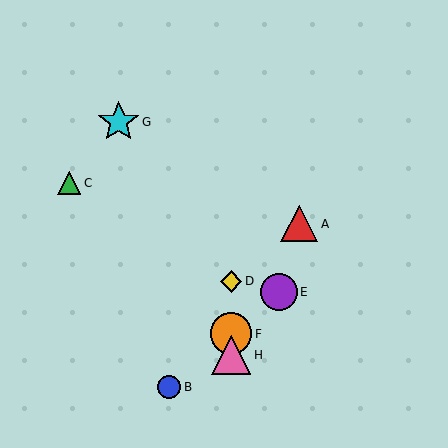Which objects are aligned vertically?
Objects D, F, H are aligned vertically.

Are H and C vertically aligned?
No, H is at x≈231 and C is at x≈69.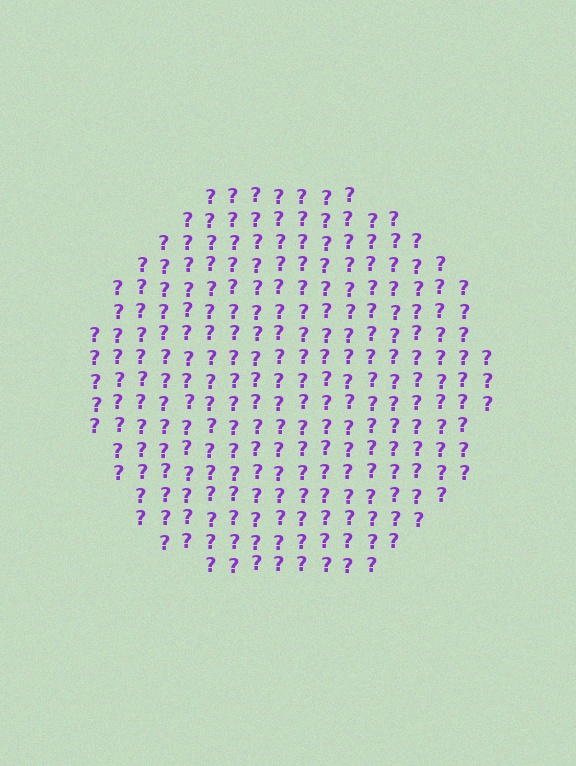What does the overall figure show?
The overall figure shows a circle.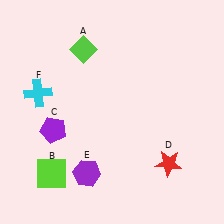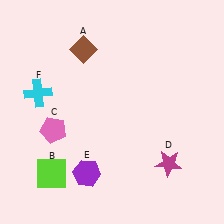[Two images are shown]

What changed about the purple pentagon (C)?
In Image 1, C is purple. In Image 2, it changed to pink.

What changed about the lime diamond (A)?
In Image 1, A is lime. In Image 2, it changed to brown.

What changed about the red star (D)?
In Image 1, D is red. In Image 2, it changed to magenta.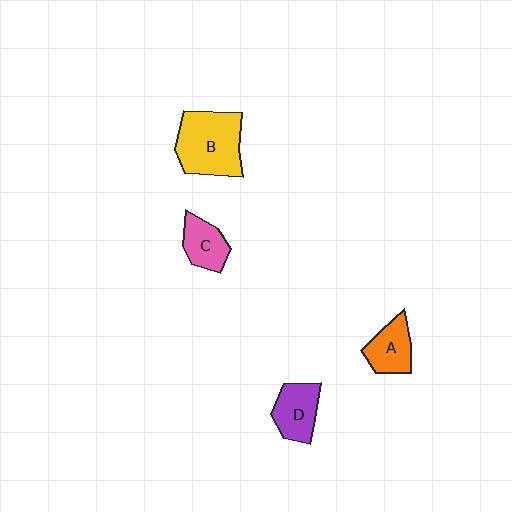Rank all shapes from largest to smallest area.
From largest to smallest: B (yellow), D (purple), A (orange), C (pink).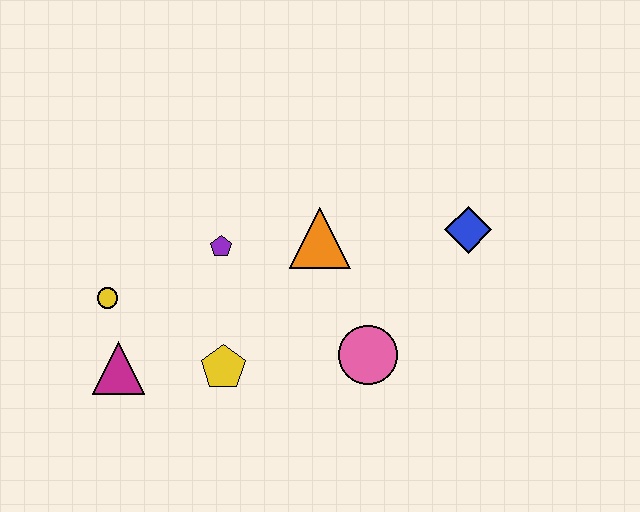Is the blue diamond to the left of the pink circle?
No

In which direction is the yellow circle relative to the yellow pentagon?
The yellow circle is to the left of the yellow pentagon.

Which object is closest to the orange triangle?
The purple pentagon is closest to the orange triangle.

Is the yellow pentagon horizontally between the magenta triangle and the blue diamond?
Yes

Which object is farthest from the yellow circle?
The blue diamond is farthest from the yellow circle.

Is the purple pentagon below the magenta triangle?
No